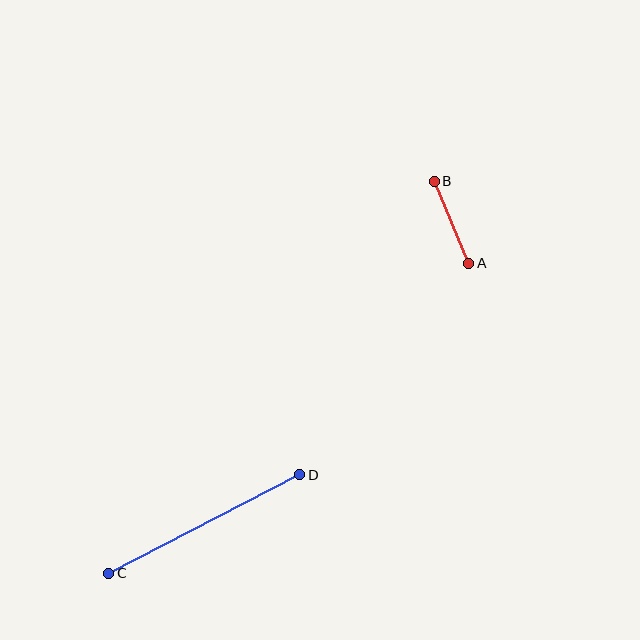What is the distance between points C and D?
The distance is approximately 215 pixels.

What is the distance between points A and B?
The distance is approximately 89 pixels.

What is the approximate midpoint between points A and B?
The midpoint is at approximately (452, 222) pixels.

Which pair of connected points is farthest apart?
Points C and D are farthest apart.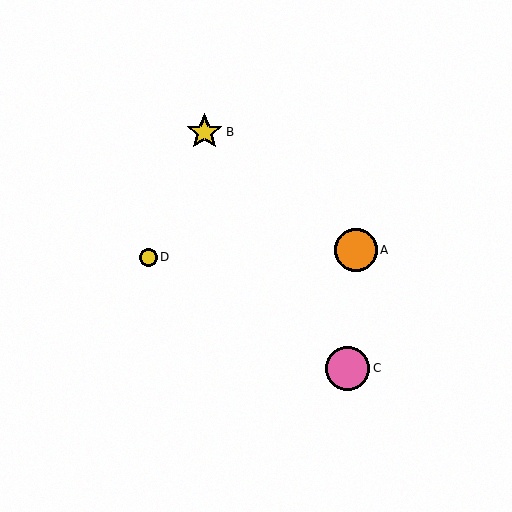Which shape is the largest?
The pink circle (labeled C) is the largest.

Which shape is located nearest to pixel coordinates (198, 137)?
The yellow star (labeled B) at (205, 132) is nearest to that location.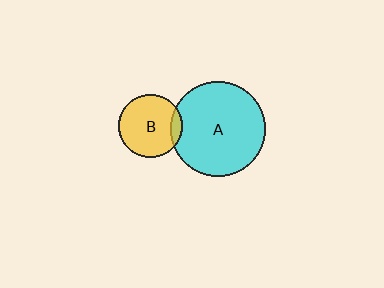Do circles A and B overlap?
Yes.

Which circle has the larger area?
Circle A (cyan).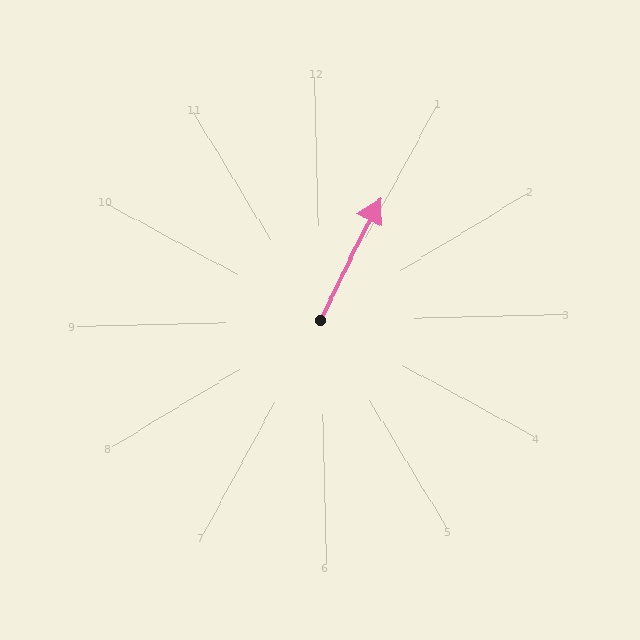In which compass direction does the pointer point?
Northeast.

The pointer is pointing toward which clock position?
Roughly 1 o'clock.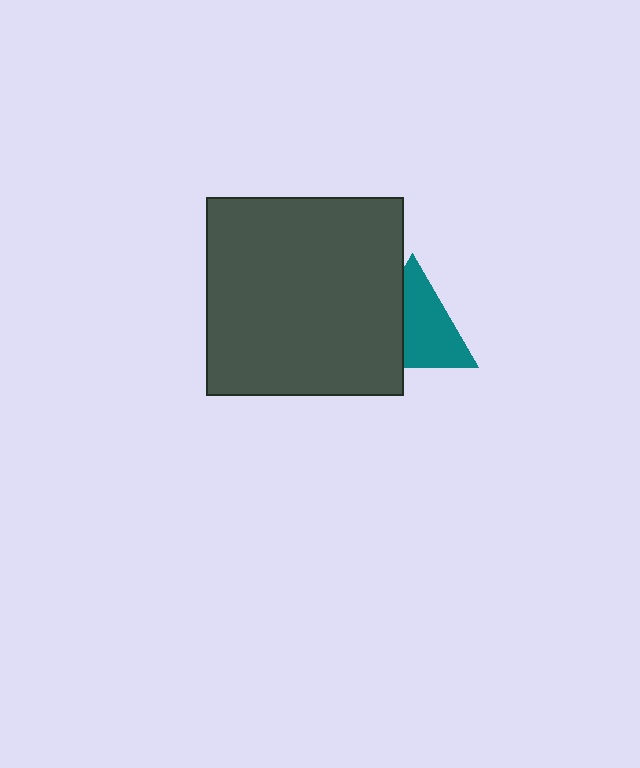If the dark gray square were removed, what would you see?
You would see the complete teal triangle.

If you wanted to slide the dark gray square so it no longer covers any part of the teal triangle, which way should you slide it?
Slide it left — that is the most direct way to separate the two shapes.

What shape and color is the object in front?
The object in front is a dark gray square.